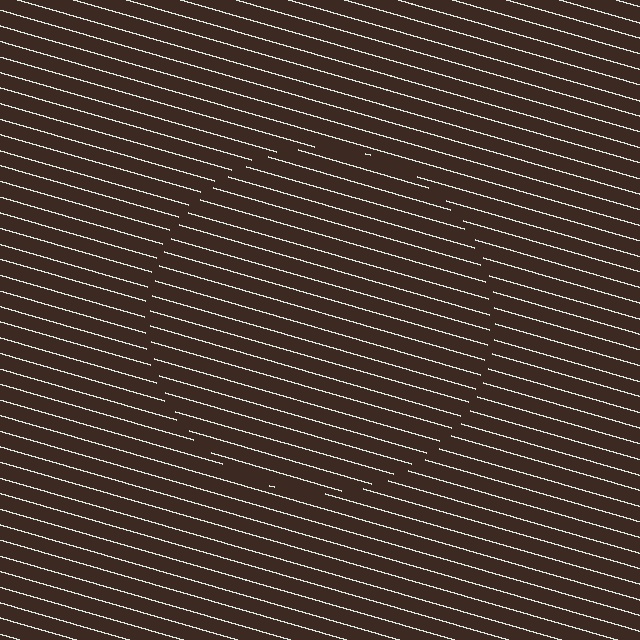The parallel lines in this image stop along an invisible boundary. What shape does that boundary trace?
An illusory circle. The interior of the shape contains the same grating, shifted by half a period — the contour is defined by the phase discontinuity where line-ends from the inner and outer gratings abut.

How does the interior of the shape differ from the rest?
The interior of the shape contains the same grating, shifted by half a period — the contour is defined by the phase discontinuity where line-ends from the inner and outer gratings abut.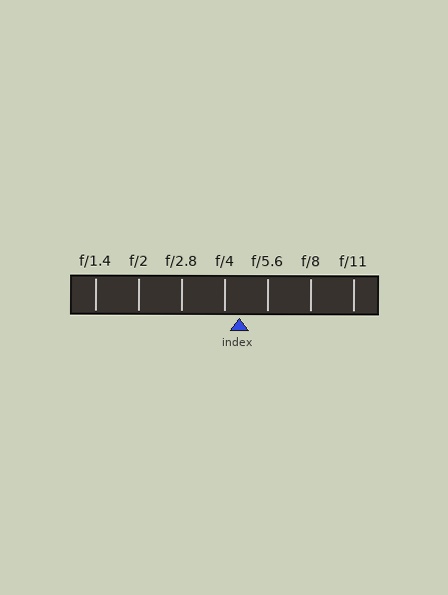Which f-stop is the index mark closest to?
The index mark is closest to f/4.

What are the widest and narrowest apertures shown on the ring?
The widest aperture shown is f/1.4 and the narrowest is f/11.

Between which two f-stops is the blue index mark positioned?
The index mark is between f/4 and f/5.6.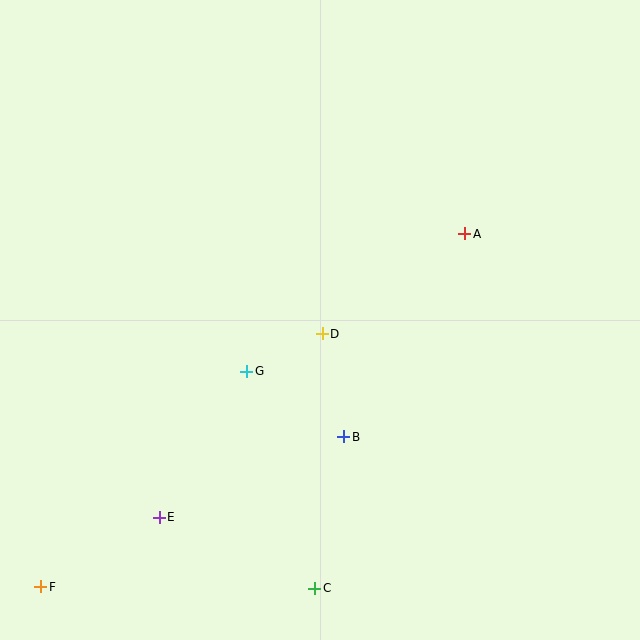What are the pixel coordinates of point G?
Point G is at (247, 371).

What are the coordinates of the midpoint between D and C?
The midpoint between D and C is at (319, 461).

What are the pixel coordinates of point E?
Point E is at (159, 517).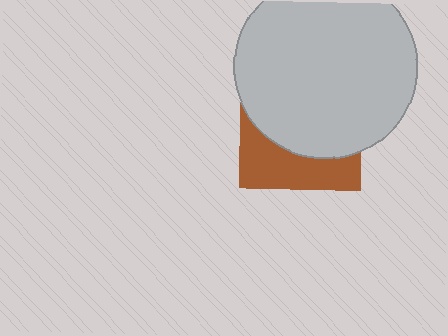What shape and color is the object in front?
The object in front is a light gray circle.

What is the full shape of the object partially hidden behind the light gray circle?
The partially hidden object is a brown square.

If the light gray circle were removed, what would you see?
You would see the complete brown square.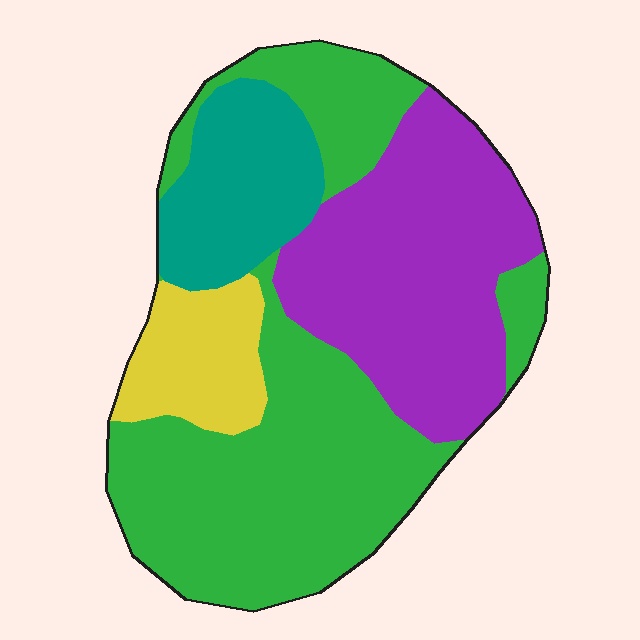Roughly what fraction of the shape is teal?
Teal takes up about one eighth (1/8) of the shape.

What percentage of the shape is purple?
Purple covers roughly 30% of the shape.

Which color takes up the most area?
Green, at roughly 45%.